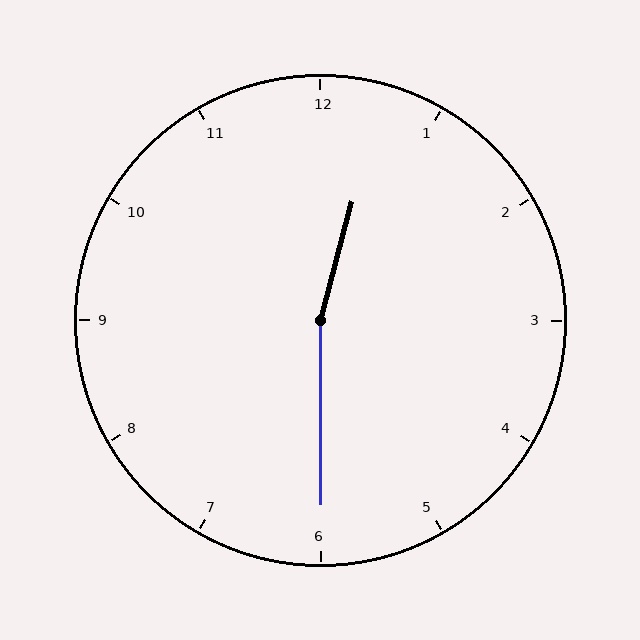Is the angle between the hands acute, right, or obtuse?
It is obtuse.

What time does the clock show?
12:30.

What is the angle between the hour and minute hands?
Approximately 165 degrees.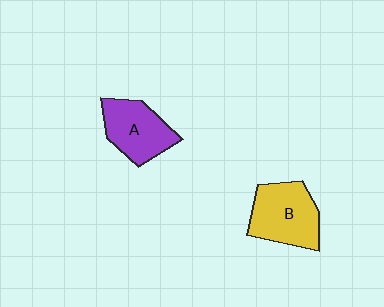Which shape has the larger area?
Shape B (yellow).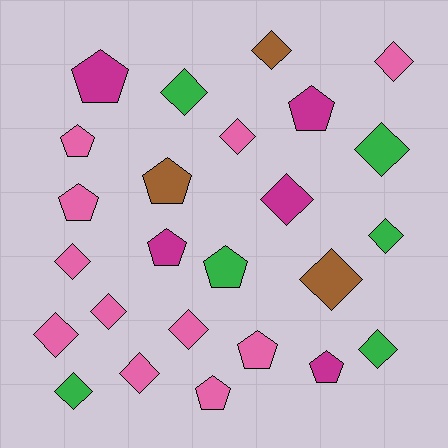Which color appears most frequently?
Pink, with 11 objects.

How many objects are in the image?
There are 25 objects.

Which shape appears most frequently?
Diamond, with 15 objects.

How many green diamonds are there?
There are 5 green diamonds.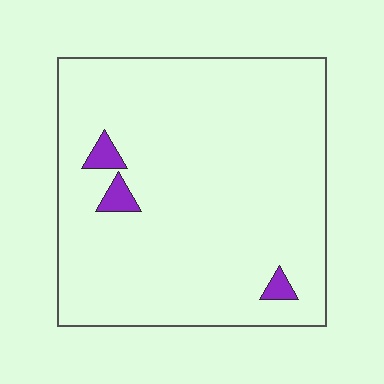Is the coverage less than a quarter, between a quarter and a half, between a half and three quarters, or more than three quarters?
Less than a quarter.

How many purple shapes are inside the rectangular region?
3.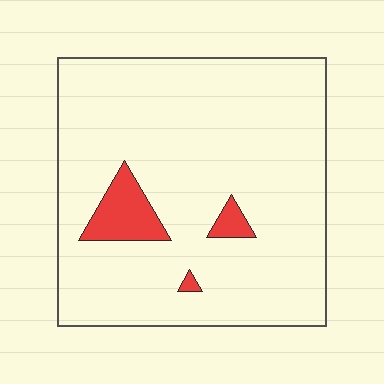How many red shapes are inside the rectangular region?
3.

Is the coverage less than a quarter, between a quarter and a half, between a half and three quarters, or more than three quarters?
Less than a quarter.